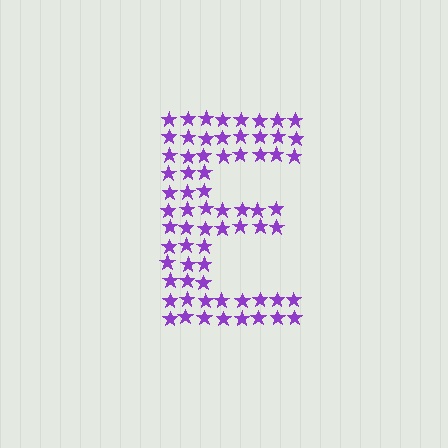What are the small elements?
The small elements are stars.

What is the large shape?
The large shape is the letter E.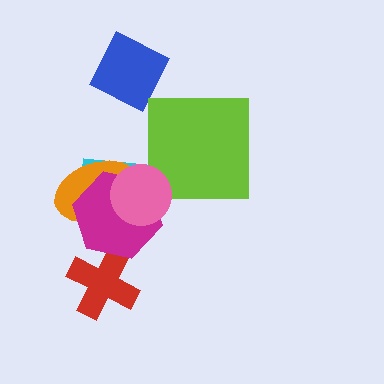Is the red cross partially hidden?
Yes, it is partially covered by another shape.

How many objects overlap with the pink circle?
3 objects overlap with the pink circle.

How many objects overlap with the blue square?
0 objects overlap with the blue square.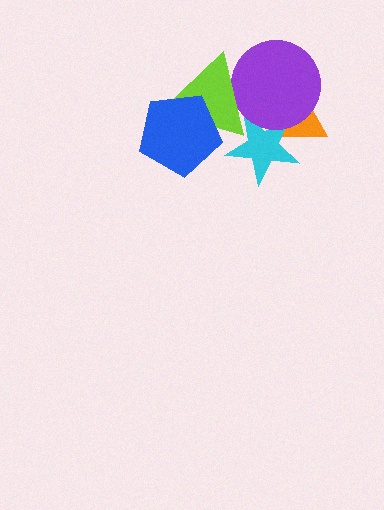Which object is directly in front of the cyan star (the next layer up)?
The purple circle is directly in front of the cyan star.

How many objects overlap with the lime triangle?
3 objects overlap with the lime triangle.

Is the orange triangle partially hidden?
Yes, it is partially covered by another shape.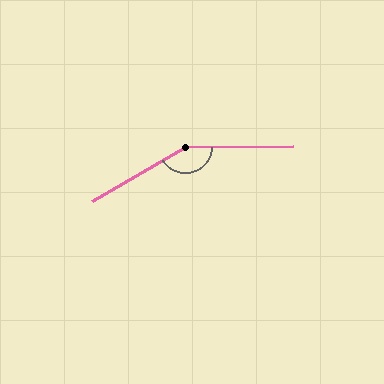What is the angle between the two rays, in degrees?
Approximately 150 degrees.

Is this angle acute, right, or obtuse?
It is obtuse.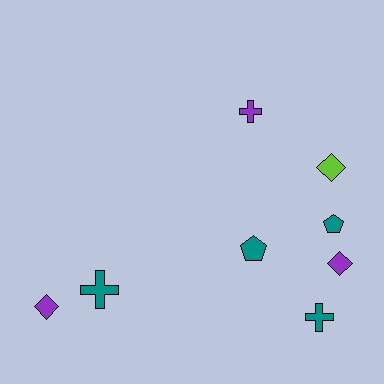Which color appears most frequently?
Teal, with 4 objects.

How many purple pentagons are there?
There are no purple pentagons.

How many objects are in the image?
There are 8 objects.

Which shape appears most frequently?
Diamond, with 3 objects.